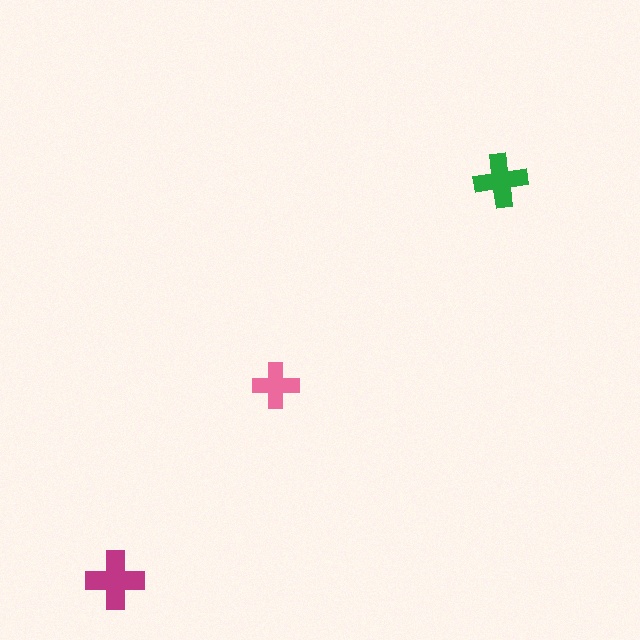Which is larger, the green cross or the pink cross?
The green one.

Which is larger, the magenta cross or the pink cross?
The magenta one.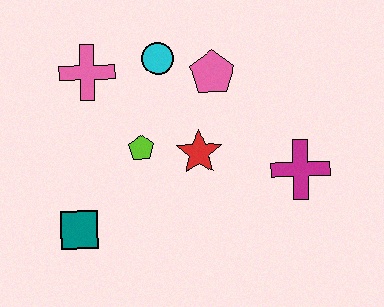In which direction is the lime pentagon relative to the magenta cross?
The lime pentagon is to the left of the magenta cross.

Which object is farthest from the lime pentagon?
The magenta cross is farthest from the lime pentagon.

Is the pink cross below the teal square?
No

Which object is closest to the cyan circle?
The pink pentagon is closest to the cyan circle.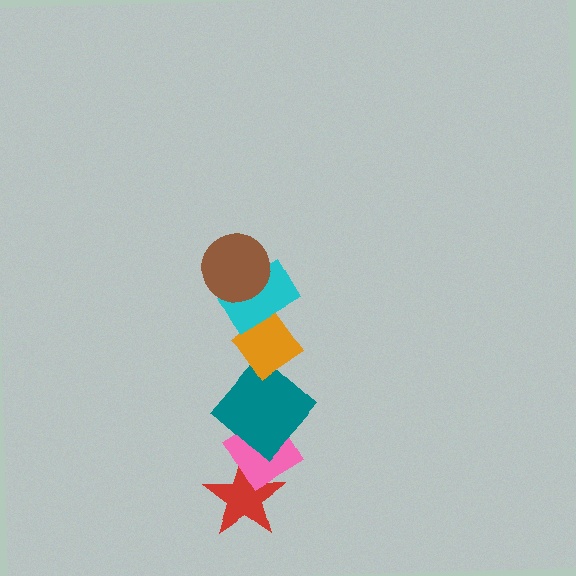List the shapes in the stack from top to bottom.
From top to bottom: the brown circle, the cyan rectangle, the orange diamond, the teal diamond, the pink diamond, the red star.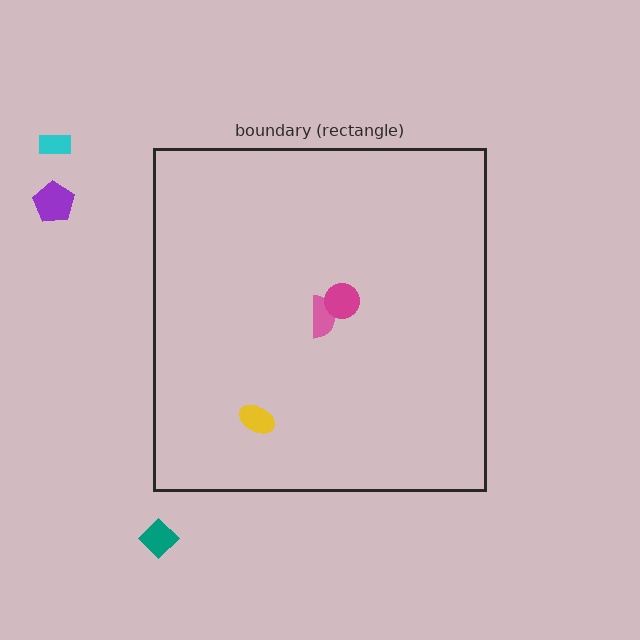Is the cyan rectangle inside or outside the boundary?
Outside.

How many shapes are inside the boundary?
3 inside, 3 outside.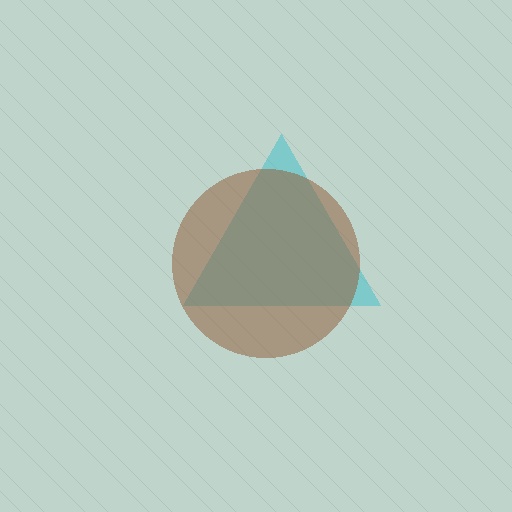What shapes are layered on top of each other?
The layered shapes are: a cyan triangle, a brown circle.